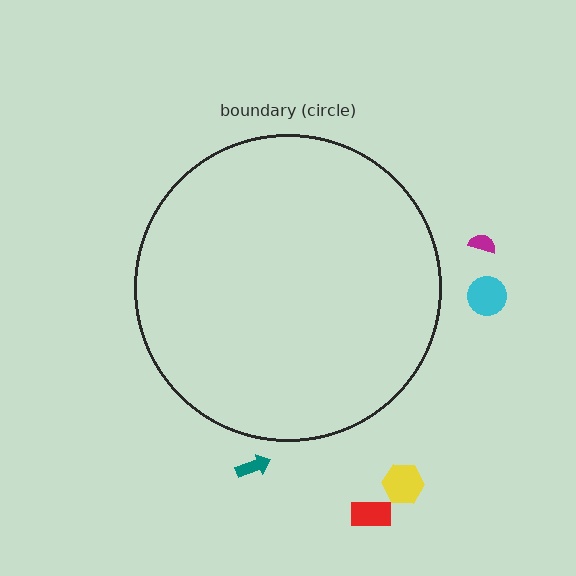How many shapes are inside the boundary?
0 inside, 5 outside.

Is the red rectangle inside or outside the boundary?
Outside.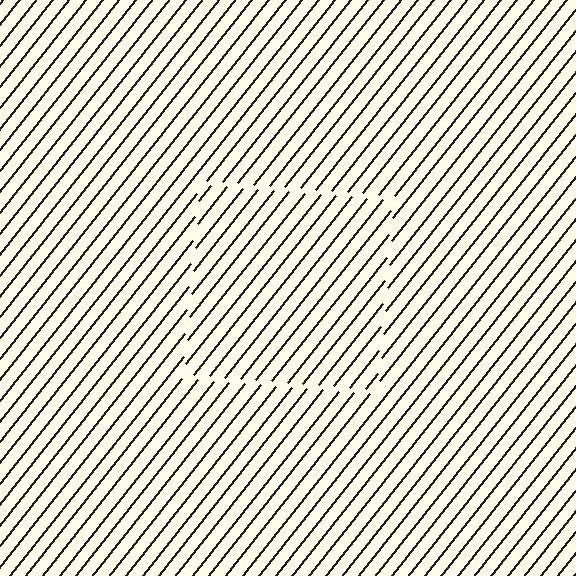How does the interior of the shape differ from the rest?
The interior of the shape contains the same grating, shifted by half a period — the contour is defined by the phase discontinuity where line-ends from the inner and outer gratings abut.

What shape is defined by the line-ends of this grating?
An illusory square. The interior of the shape contains the same grating, shifted by half a period — the contour is defined by the phase discontinuity where line-ends from the inner and outer gratings abut.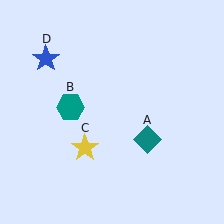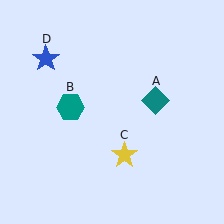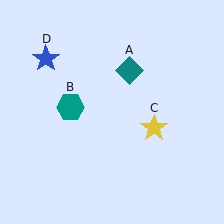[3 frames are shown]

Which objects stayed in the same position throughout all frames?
Teal hexagon (object B) and blue star (object D) remained stationary.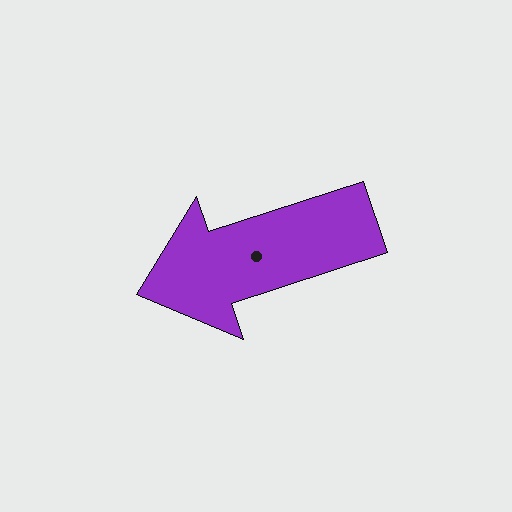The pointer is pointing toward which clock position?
Roughly 8 o'clock.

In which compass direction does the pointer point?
West.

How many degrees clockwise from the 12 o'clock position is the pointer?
Approximately 252 degrees.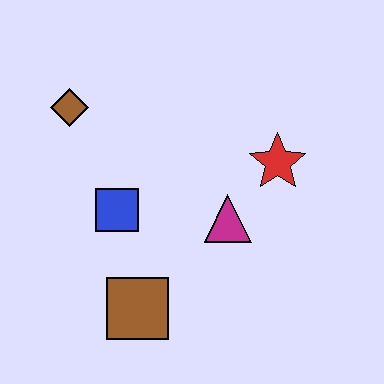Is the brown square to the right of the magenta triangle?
No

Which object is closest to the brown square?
The blue square is closest to the brown square.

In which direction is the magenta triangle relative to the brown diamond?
The magenta triangle is to the right of the brown diamond.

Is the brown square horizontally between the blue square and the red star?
Yes